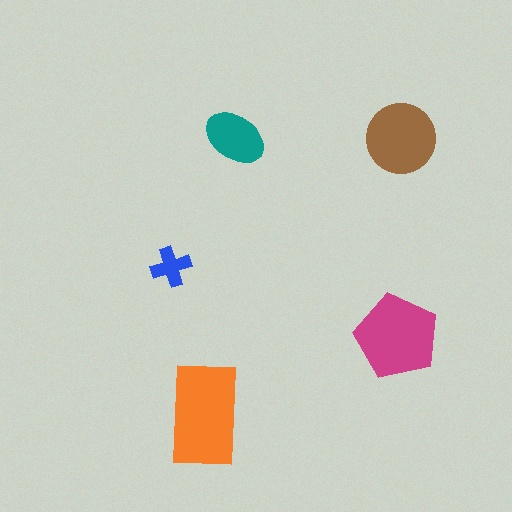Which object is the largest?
The orange rectangle.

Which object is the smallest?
The blue cross.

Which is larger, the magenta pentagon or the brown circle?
The magenta pentagon.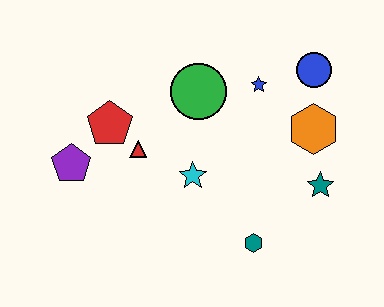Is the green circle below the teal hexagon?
No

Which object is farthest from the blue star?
The purple pentagon is farthest from the blue star.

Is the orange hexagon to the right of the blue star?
Yes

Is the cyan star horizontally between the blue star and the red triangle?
Yes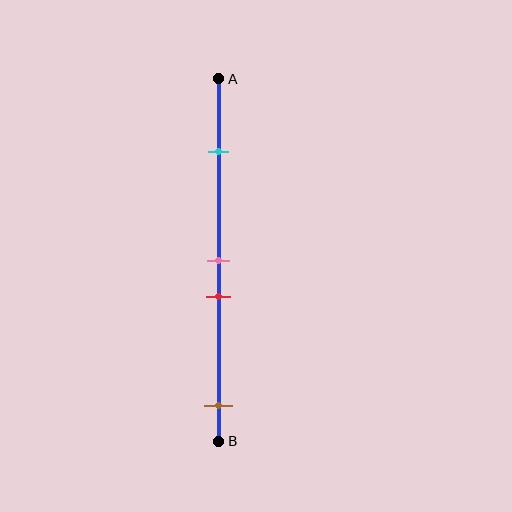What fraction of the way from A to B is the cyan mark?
The cyan mark is approximately 20% (0.2) of the way from A to B.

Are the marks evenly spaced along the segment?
No, the marks are not evenly spaced.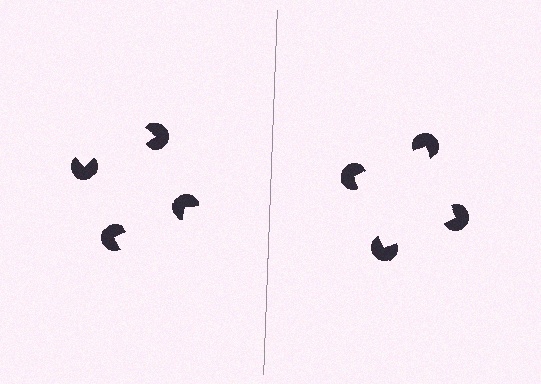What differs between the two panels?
The pac-man discs are positioned identically on both sides; only the wedge orientations differ. On the right they align to a square; on the left they are misaligned.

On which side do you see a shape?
An illusory square appears on the right side. On the left side the wedge cuts are rotated, so no coherent shape forms.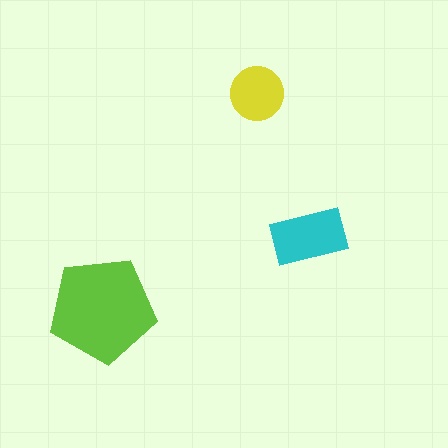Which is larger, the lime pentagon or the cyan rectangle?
The lime pentagon.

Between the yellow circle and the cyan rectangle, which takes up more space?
The cyan rectangle.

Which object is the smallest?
The yellow circle.